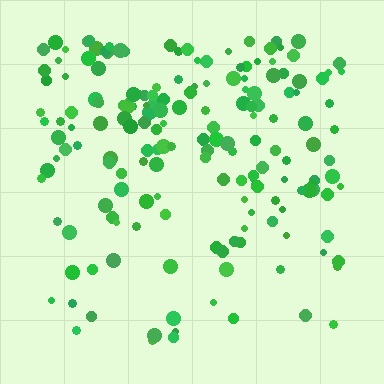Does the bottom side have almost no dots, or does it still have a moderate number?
Still a moderate number, just noticeably fewer than the top.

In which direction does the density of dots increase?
From bottom to top, with the top side densest.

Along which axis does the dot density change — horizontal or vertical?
Vertical.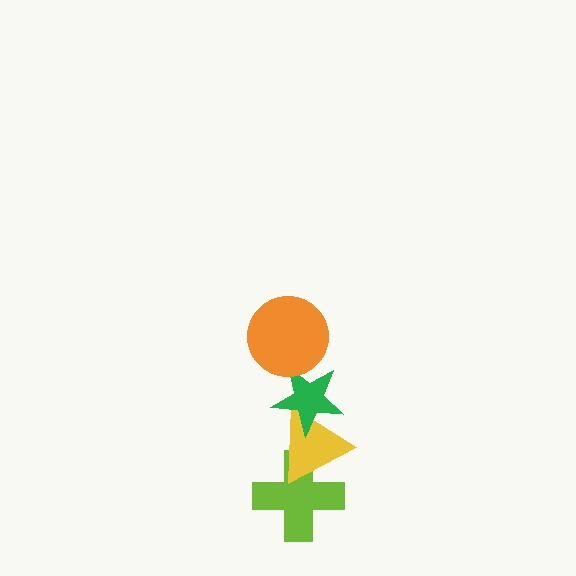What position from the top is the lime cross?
The lime cross is 4th from the top.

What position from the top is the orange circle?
The orange circle is 1st from the top.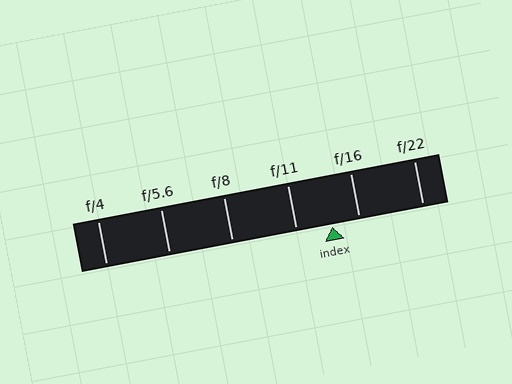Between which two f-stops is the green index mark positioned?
The index mark is between f/11 and f/16.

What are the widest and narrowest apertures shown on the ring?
The widest aperture shown is f/4 and the narrowest is f/22.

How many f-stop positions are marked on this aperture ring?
There are 6 f-stop positions marked.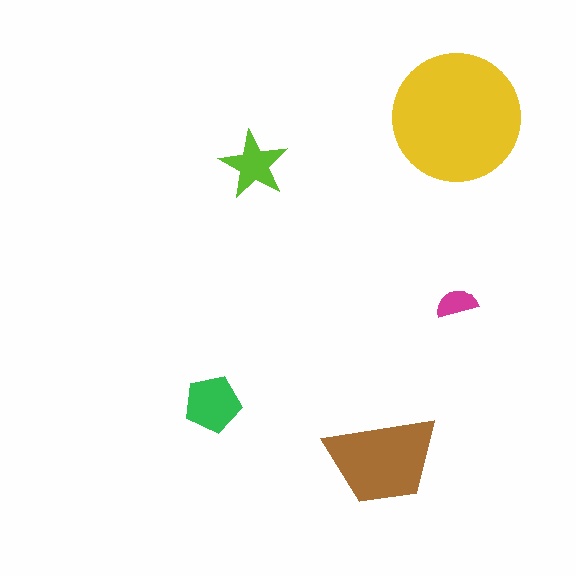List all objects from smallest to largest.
The magenta semicircle, the lime star, the green pentagon, the brown trapezoid, the yellow circle.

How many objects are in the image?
There are 5 objects in the image.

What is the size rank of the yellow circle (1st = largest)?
1st.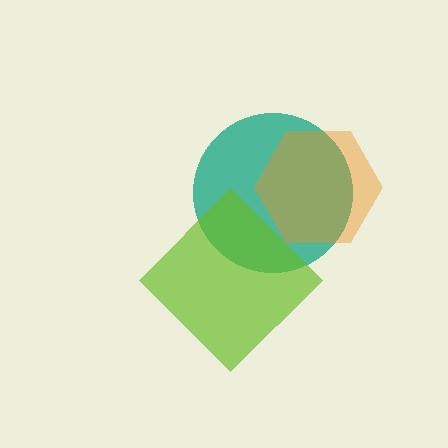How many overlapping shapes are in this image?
There are 3 overlapping shapes in the image.